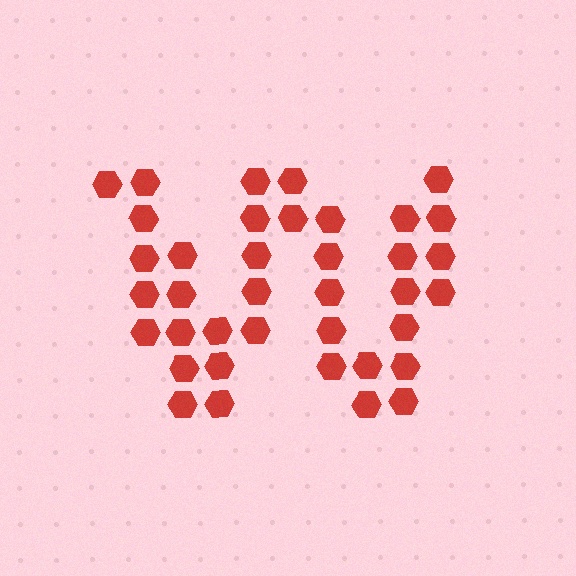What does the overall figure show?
The overall figure shows the letter W.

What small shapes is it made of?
It is made of small hexagons.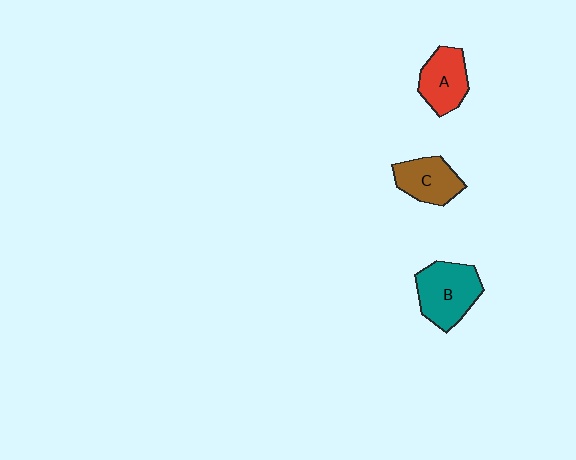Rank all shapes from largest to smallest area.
From largest to smallest: B (teal), A (red), C (brown).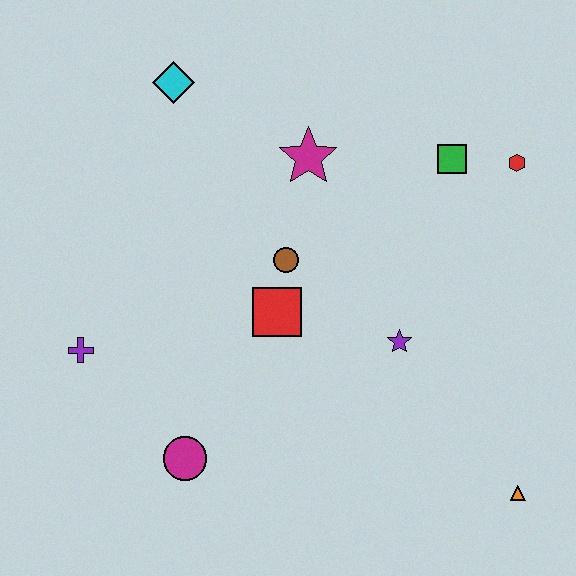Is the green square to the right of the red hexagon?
No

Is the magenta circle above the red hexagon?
No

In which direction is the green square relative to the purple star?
The green square is above the purple star.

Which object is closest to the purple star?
The red square is closest to the purple star.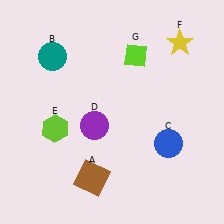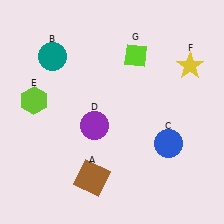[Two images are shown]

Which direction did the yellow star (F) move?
The yellow star (F) moved down.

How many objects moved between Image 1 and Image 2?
2 objects moved between the two images.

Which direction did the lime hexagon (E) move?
The lime hexagon (E) moved up.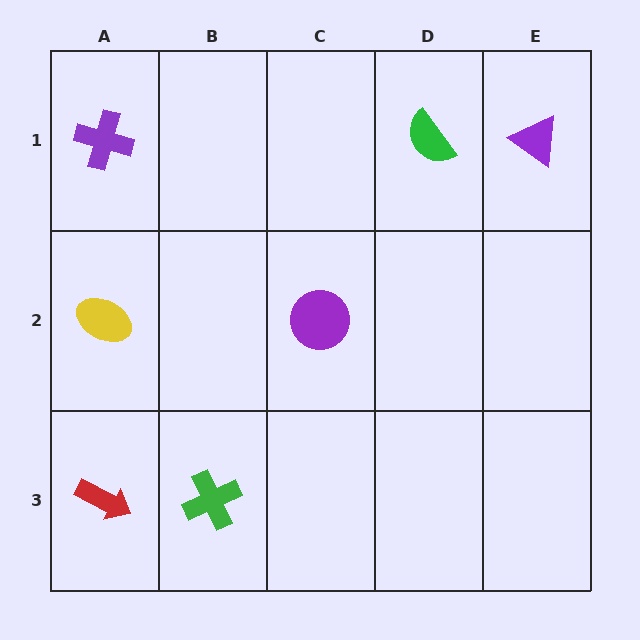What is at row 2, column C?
A purple circle.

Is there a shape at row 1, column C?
No, that cell is empty.